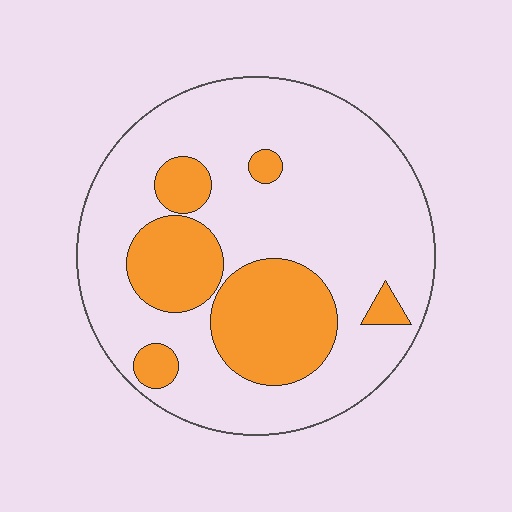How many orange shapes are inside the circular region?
6.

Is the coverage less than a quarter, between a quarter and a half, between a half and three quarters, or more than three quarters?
Between a quarter and a half.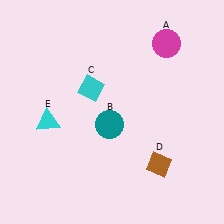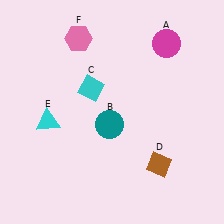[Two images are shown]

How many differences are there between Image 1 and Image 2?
There is 1 difference between the two images.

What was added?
A pink hexagon (F) was added in Image 2.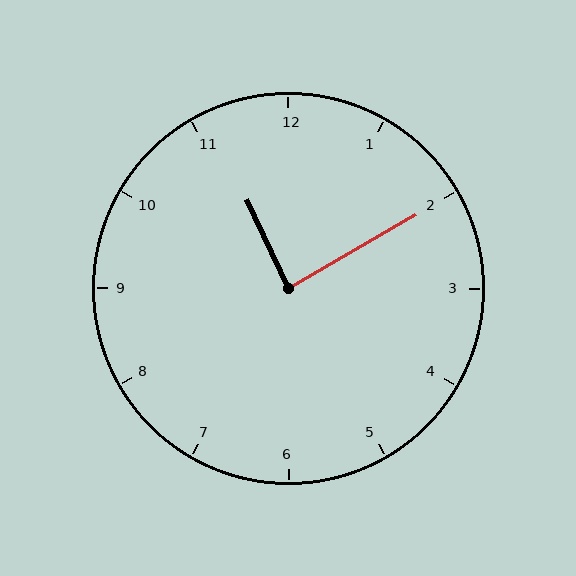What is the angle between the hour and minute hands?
Approximately 85 degrees.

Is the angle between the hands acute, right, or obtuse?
It is right.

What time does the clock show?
11:10.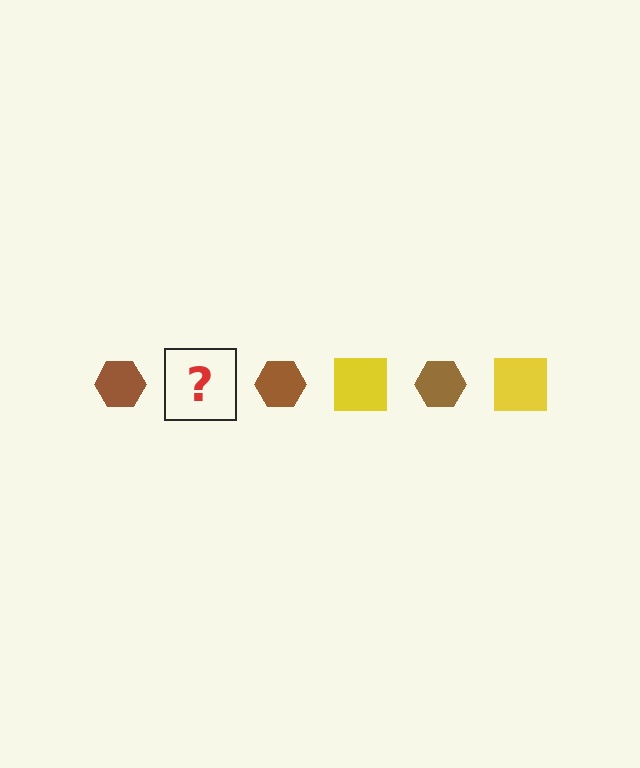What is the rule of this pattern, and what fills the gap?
The rule is that the pattern alternates between brown hexagon and yellow square. The gap should be filled with a yellow square.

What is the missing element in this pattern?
The missing element is a yellow square.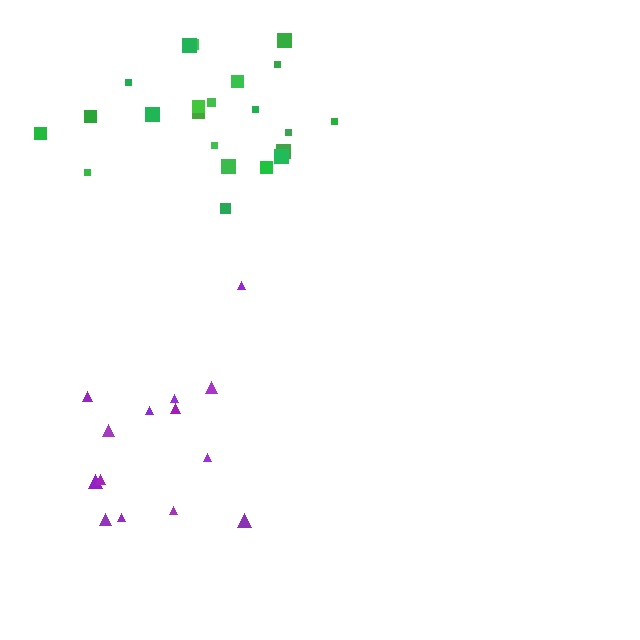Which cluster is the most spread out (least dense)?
Purple.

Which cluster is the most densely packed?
Green.